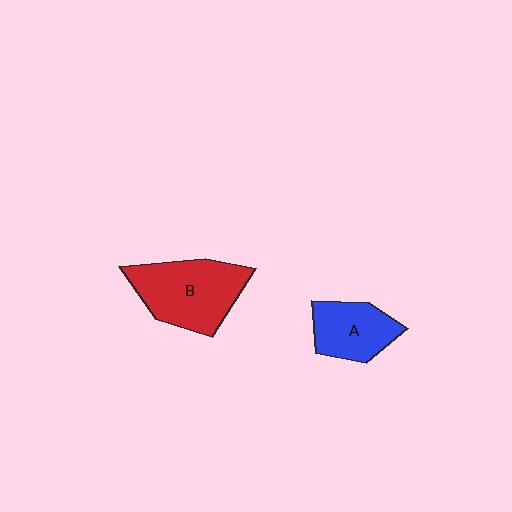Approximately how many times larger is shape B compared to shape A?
Approximately 1.5 times.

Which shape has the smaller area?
Shape A (blue).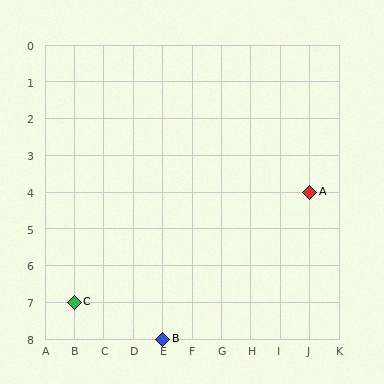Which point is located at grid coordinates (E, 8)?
Point B is at (E, 8).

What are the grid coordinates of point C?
Point C is at grid coordinates (B, 7).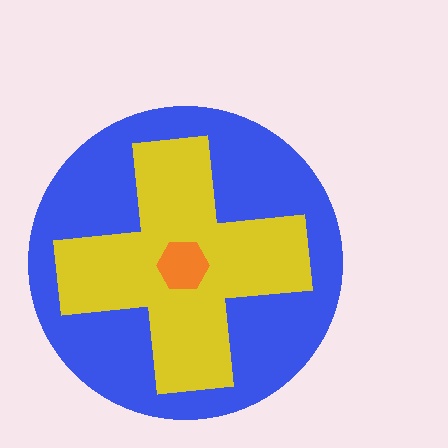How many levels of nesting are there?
3.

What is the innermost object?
The orange hexagon.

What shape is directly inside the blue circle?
The yellow cross.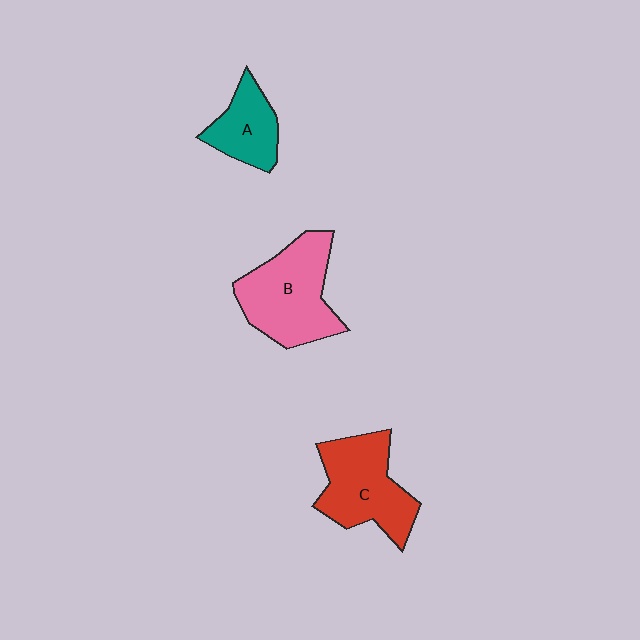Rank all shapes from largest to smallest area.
From largest to smallest: B (pink), C (red), A (teal).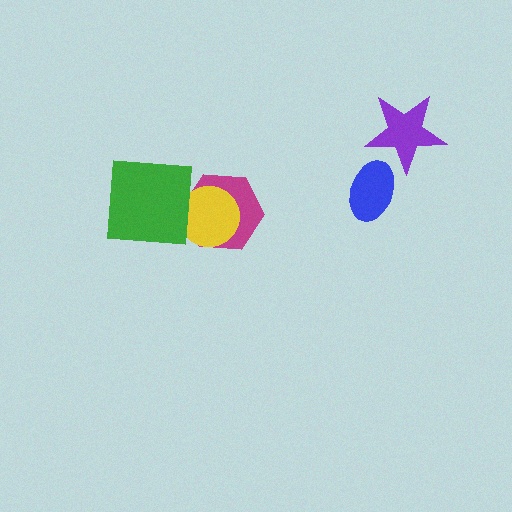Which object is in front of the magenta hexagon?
The yellow circle is in front of the magenta hexagon.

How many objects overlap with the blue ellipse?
0 objects overlap with the blue ellipse.